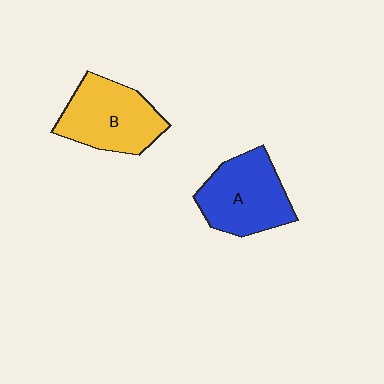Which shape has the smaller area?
Shape A (blue).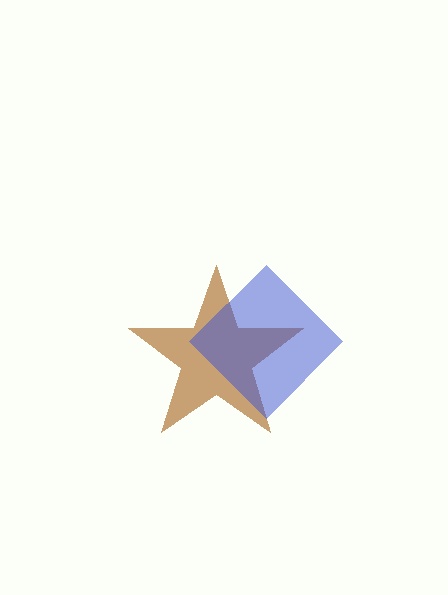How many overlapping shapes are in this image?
There are 2 overlapping shapes in the image.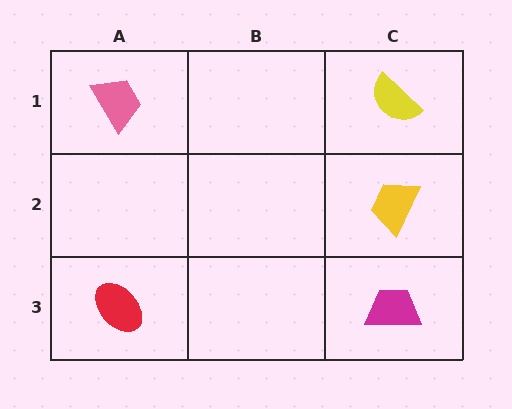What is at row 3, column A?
A red ellipse.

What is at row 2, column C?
A yellow trapezoid.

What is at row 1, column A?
A pink trapezoid.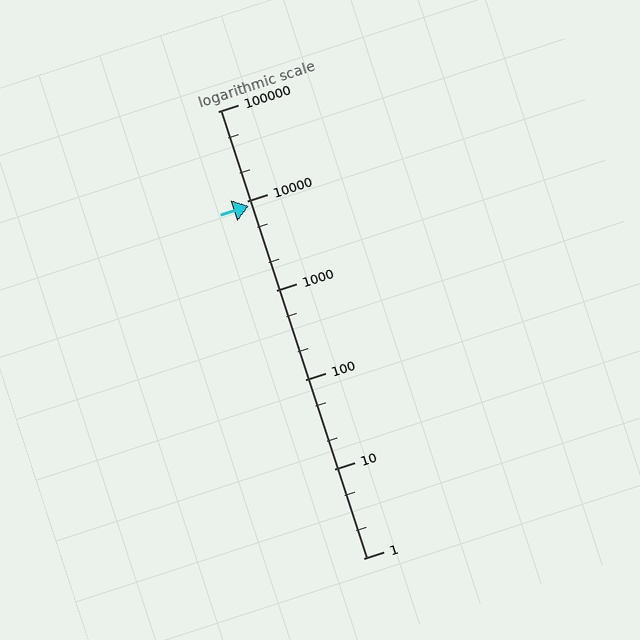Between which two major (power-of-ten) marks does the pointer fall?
The pointer is between 1000 and 10000.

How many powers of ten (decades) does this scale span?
The scale spans 5 decades, from 1 to 100000.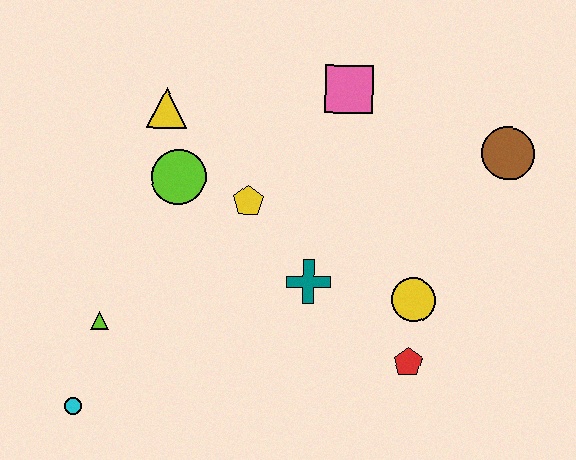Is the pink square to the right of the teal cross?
Yes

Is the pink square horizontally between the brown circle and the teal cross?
Yes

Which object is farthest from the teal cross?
The cyan circle is farthest from the teal cross.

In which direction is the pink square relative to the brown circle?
The pink square is to the left of the brown circle.